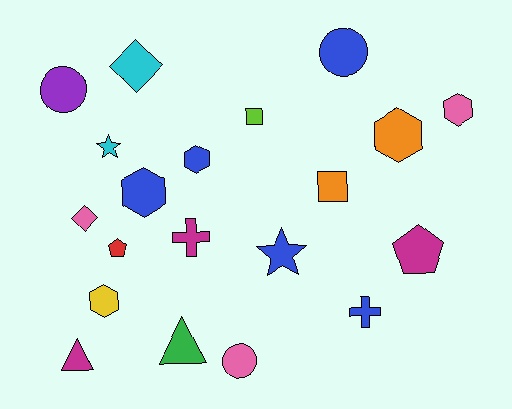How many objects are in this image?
There are 20 objects.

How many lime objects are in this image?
There is 1 lime object.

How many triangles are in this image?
There are 2 triangles.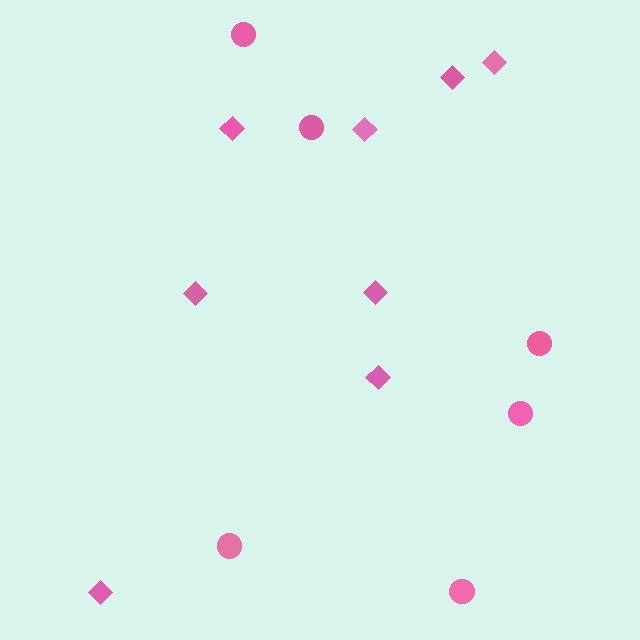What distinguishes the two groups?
There are 2 groups: one group of circles (6) and one group of diamonds (8).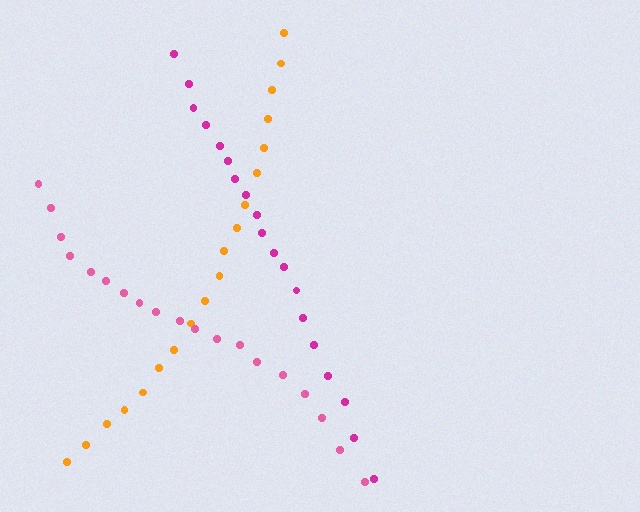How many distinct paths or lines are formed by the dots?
There are 3 distinct paths.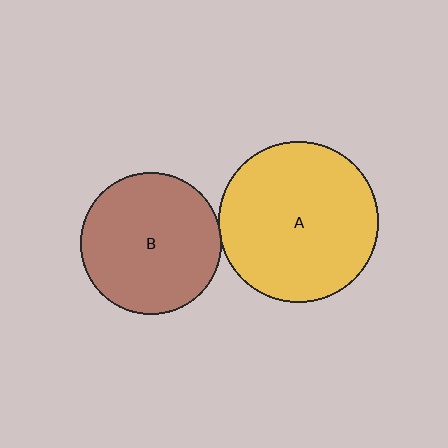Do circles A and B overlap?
Yes.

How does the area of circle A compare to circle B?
Approximately 1.3 times.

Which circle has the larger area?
Circle A (yellow).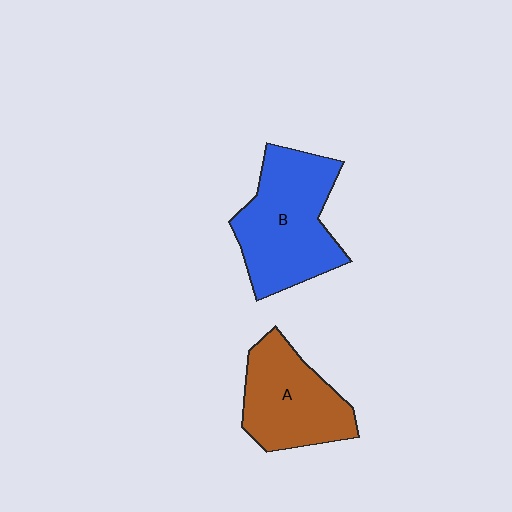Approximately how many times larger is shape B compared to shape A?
Approximately 1.3 times.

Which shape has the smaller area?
Shape A (brown).